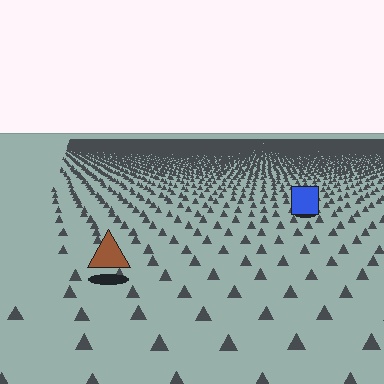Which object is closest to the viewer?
The brown triangle is closest. The texture marks near it are larger and more spread out.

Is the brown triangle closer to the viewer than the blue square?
Yes. The brown triangle is closer — you can tell from the texture gradient: the ground texture is coarser near it.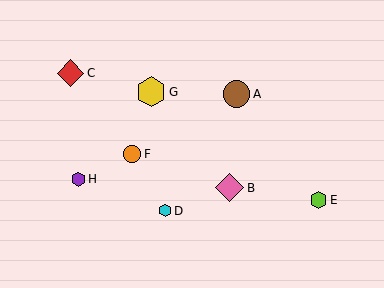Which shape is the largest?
The yellow hexagon (labeled G) is the largest.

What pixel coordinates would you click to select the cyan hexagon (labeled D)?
Click at (165, 211) to select the cyan hexagon D.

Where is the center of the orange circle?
The center of the orange circle is at (132, 154).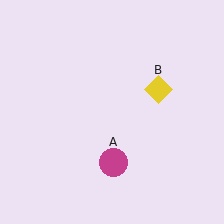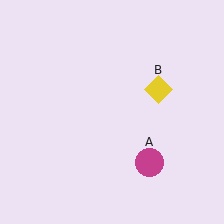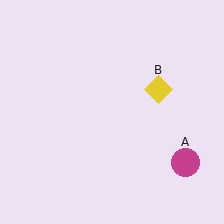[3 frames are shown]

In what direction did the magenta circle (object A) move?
The magenta circle (object A) moved right.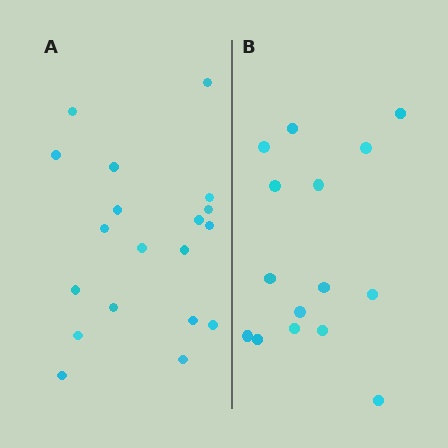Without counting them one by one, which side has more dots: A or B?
Region A (the left region) has more dots.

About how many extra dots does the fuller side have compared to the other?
Region A has about 4 more dots than region B.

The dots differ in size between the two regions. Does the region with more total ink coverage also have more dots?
No. Region B has more total ink coverage because its dots are larger, but region A actually contains more individual dots. Total area can be misleading — the number of items is what matters here.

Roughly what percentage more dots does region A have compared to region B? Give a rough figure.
About 25% more.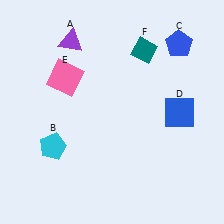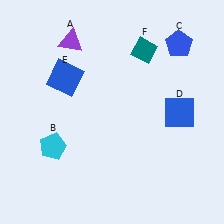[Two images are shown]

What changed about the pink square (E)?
In Image 1, E is pink. In Image 2, it changed to blue.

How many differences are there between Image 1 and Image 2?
There is 1 difference between the two images.